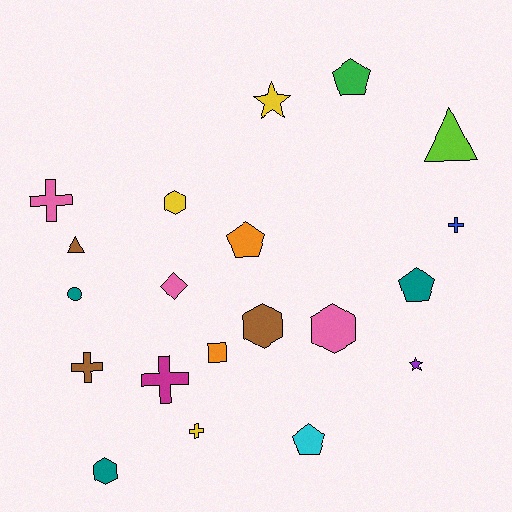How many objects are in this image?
There are 20 objects.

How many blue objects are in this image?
There is 1 blue object.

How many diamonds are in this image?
There is 1 diamond.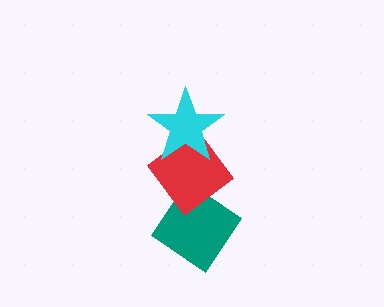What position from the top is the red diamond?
The red diamond is 2nd from the top.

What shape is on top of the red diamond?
The cyan star is on top of the red diamond.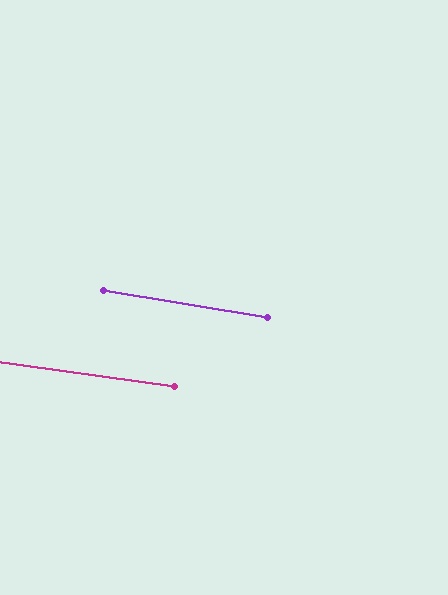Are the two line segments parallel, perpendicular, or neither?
Parallel — their directions differ by only 1.5°.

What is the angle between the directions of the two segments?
Approximately 1 degree.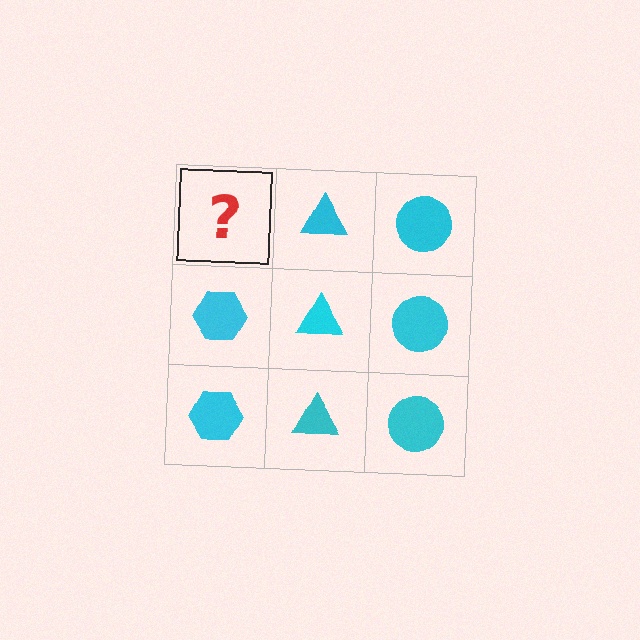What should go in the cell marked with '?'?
The missing cell should contain a cyan hexagon.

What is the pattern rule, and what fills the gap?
The rule is that each column has a consistent shape. The gap should be filled with a cyan hexagon.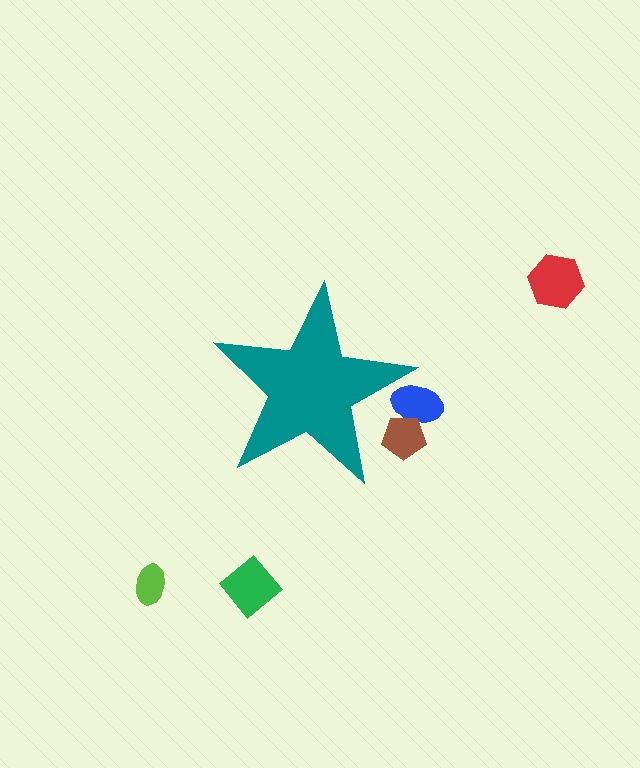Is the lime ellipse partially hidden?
No, the lime ellipse is fully visible.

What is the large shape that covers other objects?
A teal star.